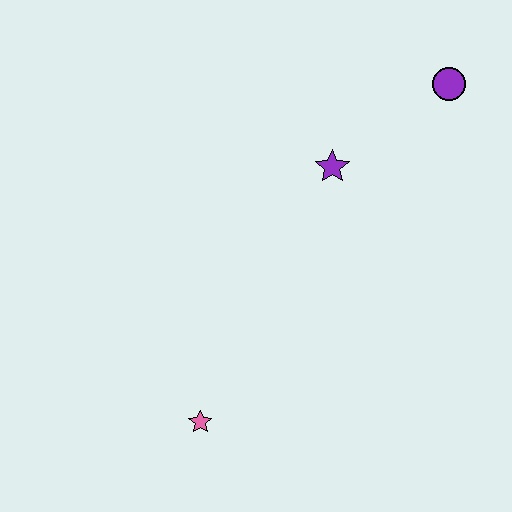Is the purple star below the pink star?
No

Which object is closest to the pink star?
The purple star is closest to the pink star.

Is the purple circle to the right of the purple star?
Yes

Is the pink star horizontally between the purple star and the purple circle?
No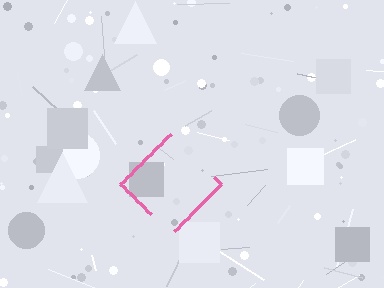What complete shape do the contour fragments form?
The contour fragments form a diamond.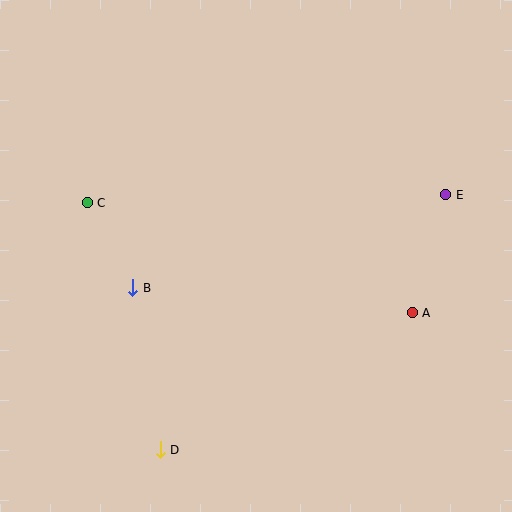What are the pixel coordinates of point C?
Point C is at (87, 203).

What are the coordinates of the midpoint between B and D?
The midpoint between B and D is at (147, 369).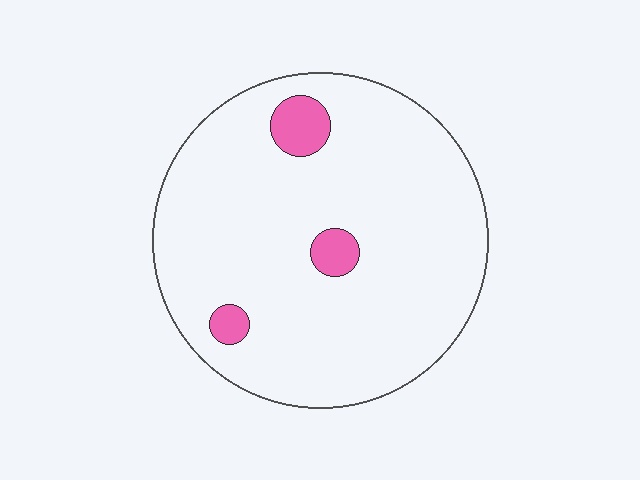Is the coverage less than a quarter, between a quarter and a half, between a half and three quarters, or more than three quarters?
Less than a quarter.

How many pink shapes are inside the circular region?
3.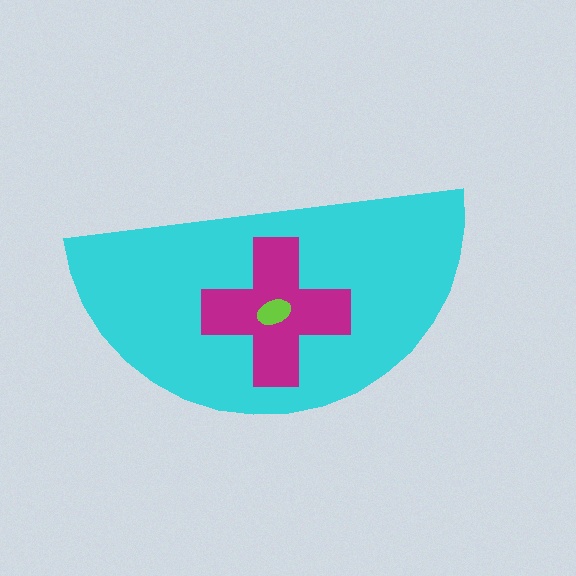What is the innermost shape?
The lime ellipse.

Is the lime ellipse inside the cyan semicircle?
Yes.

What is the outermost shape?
The cyan semicircle.